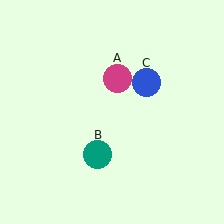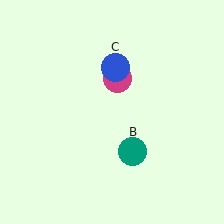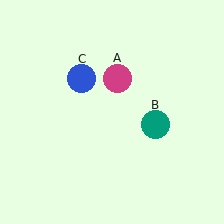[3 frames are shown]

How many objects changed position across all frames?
2 objects changed position: teal circle (object B), blue circle (object C).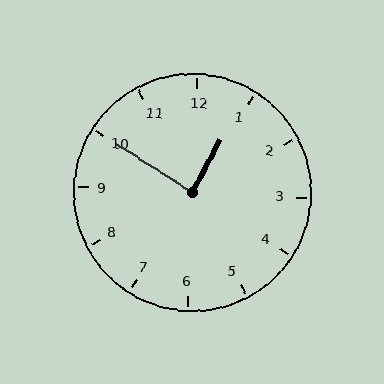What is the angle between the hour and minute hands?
Approximately 85 degrees.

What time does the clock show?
12:50.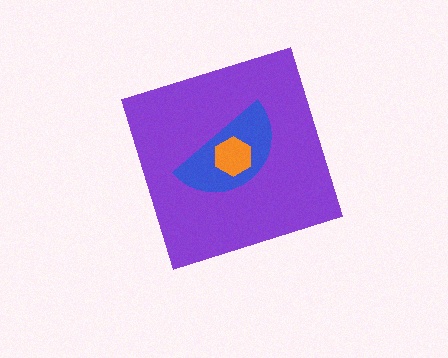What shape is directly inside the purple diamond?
The blue semicircle.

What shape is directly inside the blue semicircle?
The orange hexagon.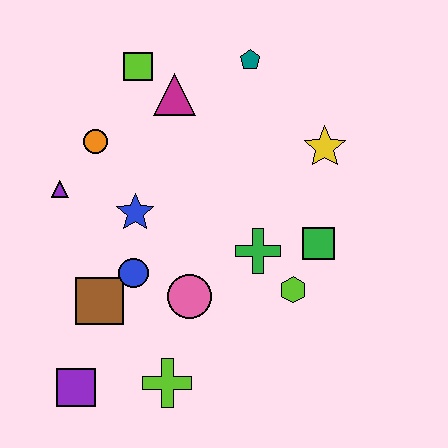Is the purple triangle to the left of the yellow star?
Yes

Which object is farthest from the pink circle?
The teal pentagon is farthest from the pink circle.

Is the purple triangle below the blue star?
No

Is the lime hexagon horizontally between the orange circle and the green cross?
No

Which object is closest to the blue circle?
The brown square is closest to the blue circle.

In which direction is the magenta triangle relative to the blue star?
The magenta triangle is above the blue star.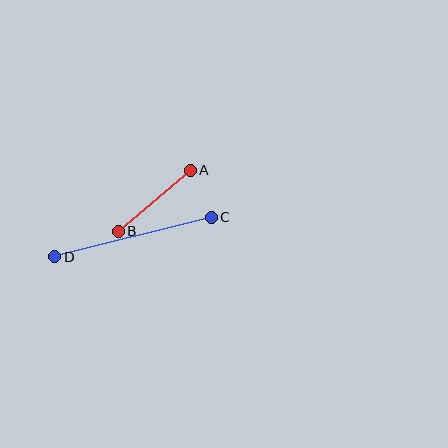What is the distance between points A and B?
The distance is approximately 94 pixels.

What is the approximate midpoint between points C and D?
The midpoint is at approximately (133, 237) pixels.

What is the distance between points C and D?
The distance is approximately 162 pixels.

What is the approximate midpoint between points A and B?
The midpoint is at approximately (154, 201) pixels.